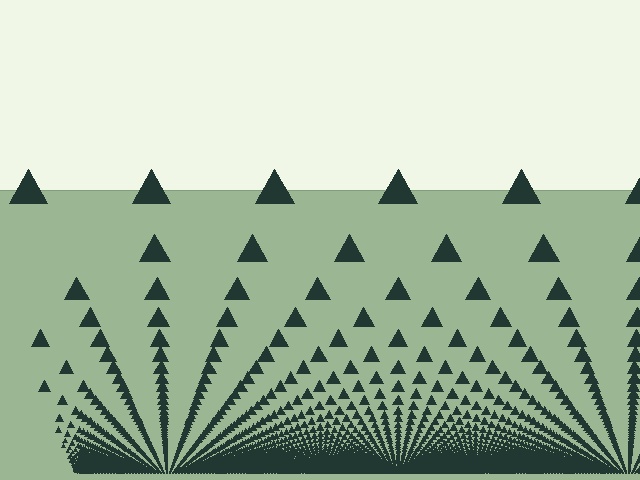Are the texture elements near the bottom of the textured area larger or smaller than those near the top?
Smaller. The gradient is inverted — elements near the bottom are smaller and denser.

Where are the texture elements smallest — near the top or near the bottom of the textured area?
Near the bottom.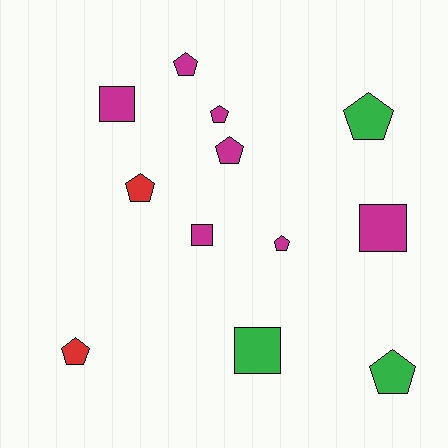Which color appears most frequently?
Magenta, with 7 objects.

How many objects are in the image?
There are 12 objects.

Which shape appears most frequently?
Pentagon, with 8 objects.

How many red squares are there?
There are no red squares.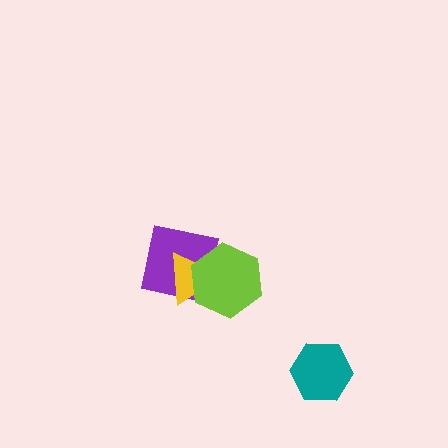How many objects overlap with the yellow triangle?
2 objects overlap with the yellow triangle.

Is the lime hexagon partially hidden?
No, no other shape covers it.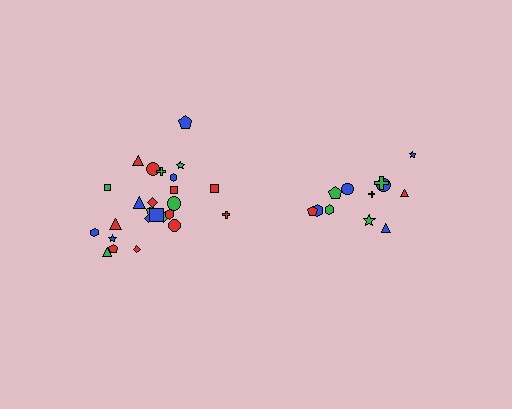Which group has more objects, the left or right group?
The left group.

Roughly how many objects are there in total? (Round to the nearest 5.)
Roughly 35 objects in total.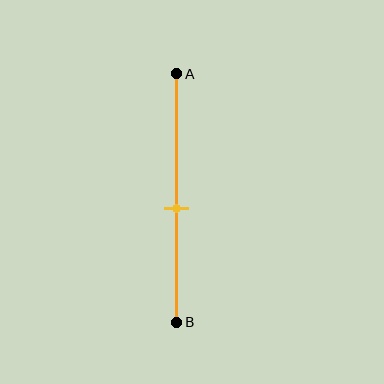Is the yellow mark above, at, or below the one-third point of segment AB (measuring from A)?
The yellow mark is below the one-third point of segment AB.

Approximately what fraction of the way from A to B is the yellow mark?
The yellow mark is approximately 55% of the way from A to B.